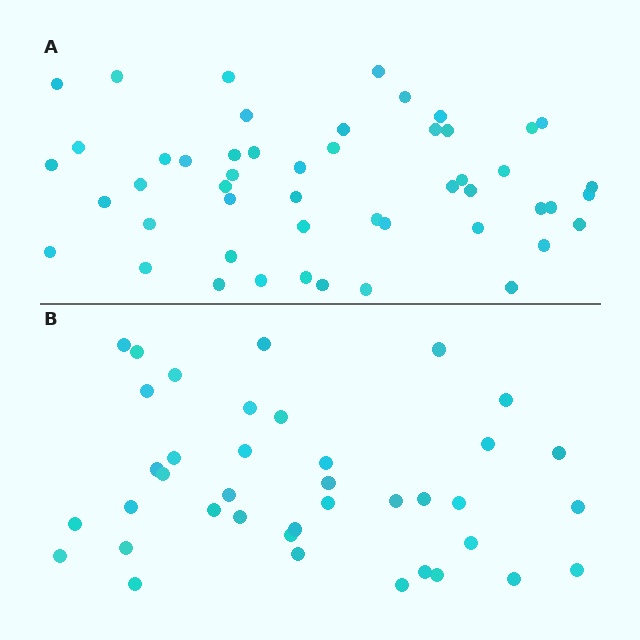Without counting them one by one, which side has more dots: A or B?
Region A (the top region) has more dots.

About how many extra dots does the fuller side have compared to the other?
Region A has roughly 12 or so more dots than region B.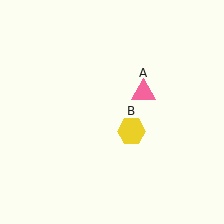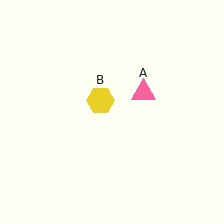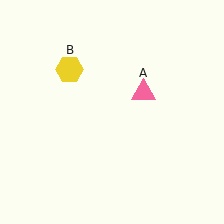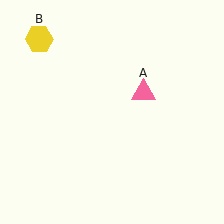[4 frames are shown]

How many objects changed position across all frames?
1 object changed position: yellow hexagon (object B).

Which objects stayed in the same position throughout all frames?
Pink triangle (object A) remained stationary.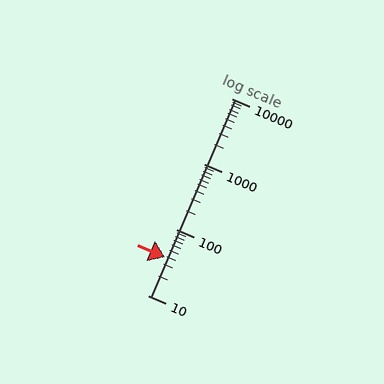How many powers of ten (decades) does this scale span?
The scale spans 3 decades, from 10 to 10000.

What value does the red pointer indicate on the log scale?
The pointer indicates approximately 38.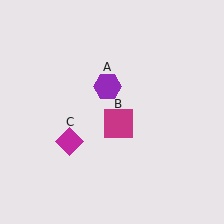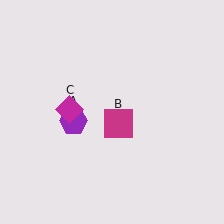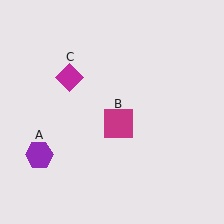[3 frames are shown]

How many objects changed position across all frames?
2 objects changed position: purple hexagon (object A), magenta diamond (object C).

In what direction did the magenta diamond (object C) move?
The magenta diamond (object C) moved up.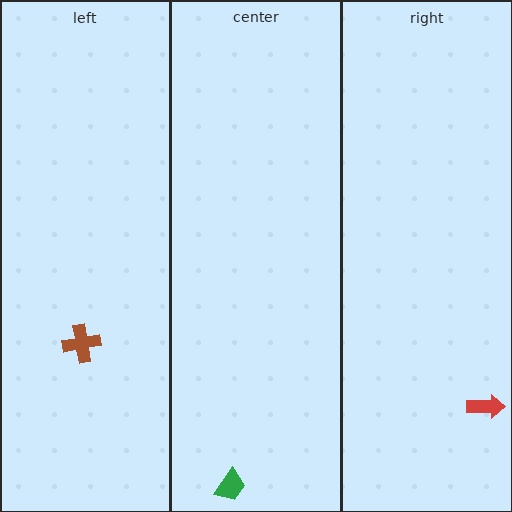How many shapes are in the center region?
1.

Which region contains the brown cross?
The left region.